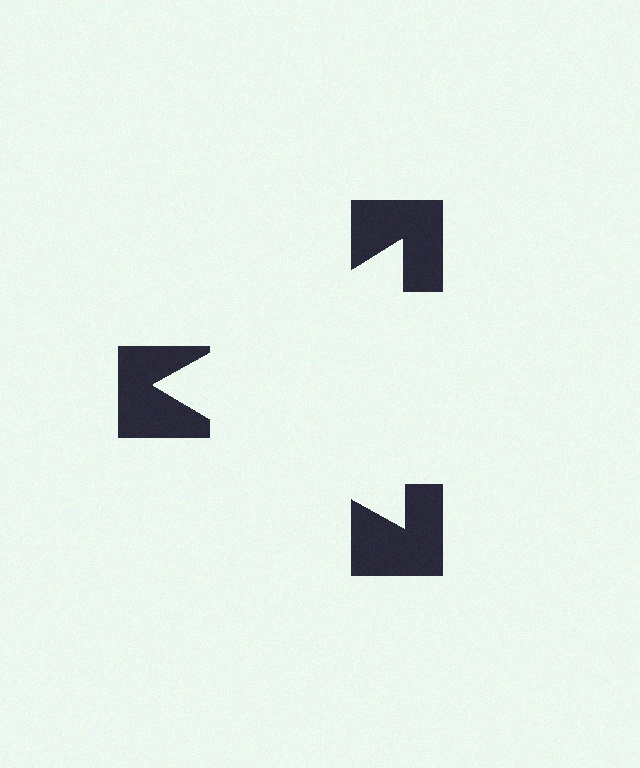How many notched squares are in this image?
There are 3 — one at each vertex of the illusory triangle.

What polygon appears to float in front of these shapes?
An illusory triangle — its edges are inferred from the aligned wedge cuts in the notched squares, not physically drawn.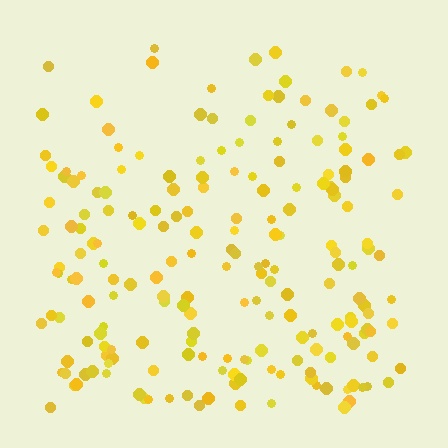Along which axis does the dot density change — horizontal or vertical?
Vertical.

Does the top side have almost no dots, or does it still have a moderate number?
Still a moderate number, just noticeably fewer than the bottom.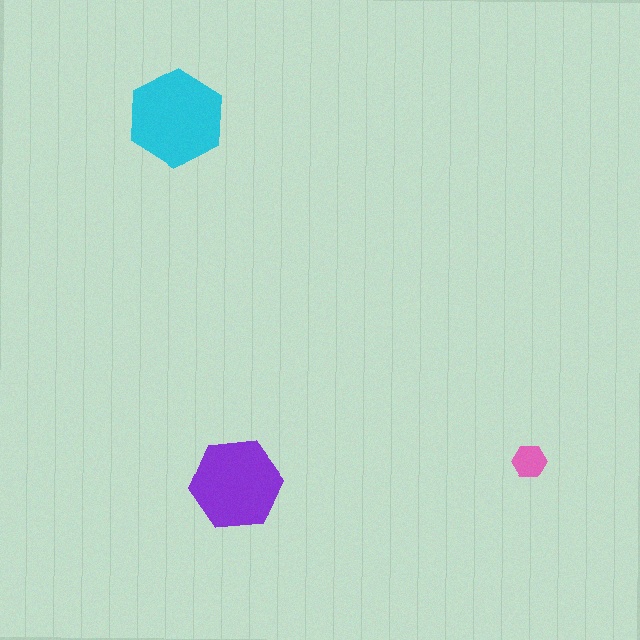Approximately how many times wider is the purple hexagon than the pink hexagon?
About 2.5 times wider.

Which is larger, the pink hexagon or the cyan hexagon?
The cyan one.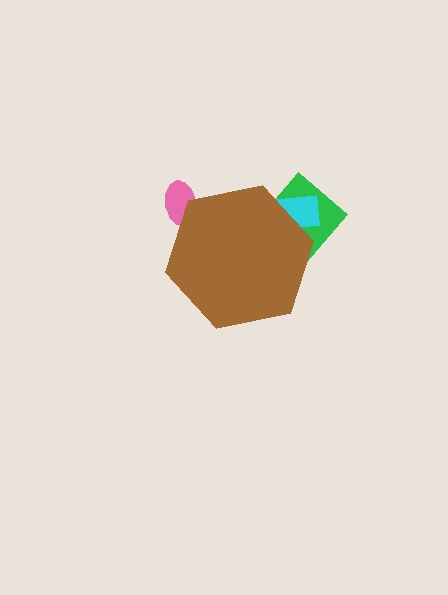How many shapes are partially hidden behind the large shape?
3 shapes are partially hidden.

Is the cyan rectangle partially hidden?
Yes, the cyan rectangle is partially hidden behind the brown hexagon.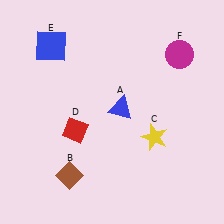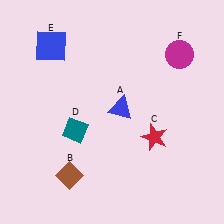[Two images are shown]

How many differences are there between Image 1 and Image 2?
There are 2 differences between the two images.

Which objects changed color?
C changed from yellow to red. D changed from red to teal.